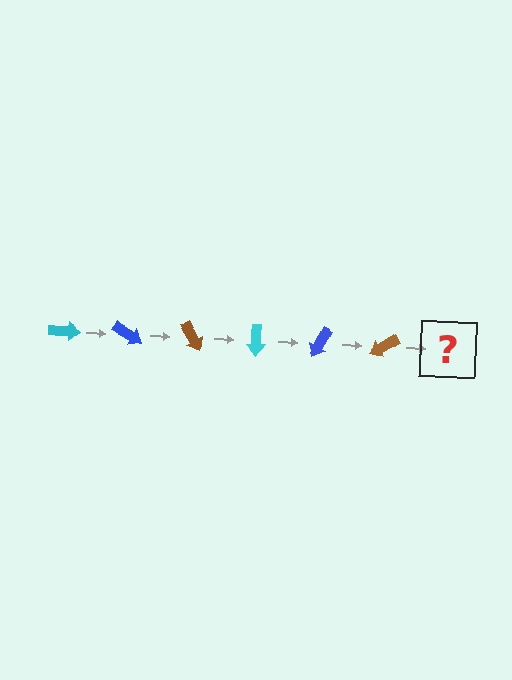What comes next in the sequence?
The next element should be a cyan arrow, rotated 180 degrees from the start.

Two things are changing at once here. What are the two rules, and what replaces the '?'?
The two rules are that it rotates 30 degrees each step and the color cycles through cyan, blue, and brown. The '?' should be a cyan arrow, rotated 180 degrees from the start.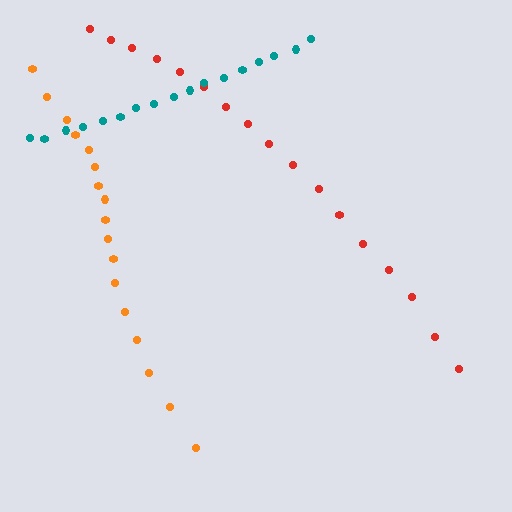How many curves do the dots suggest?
There are 3 distinct paths.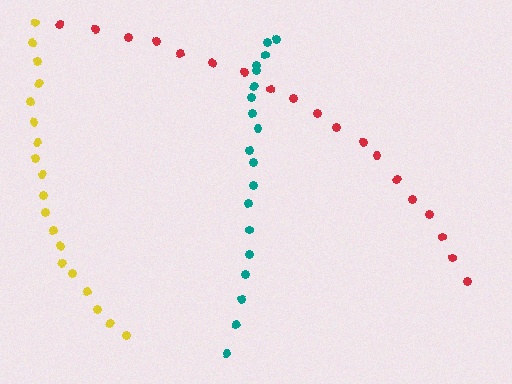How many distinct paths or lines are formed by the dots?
There are 3 distinct paths.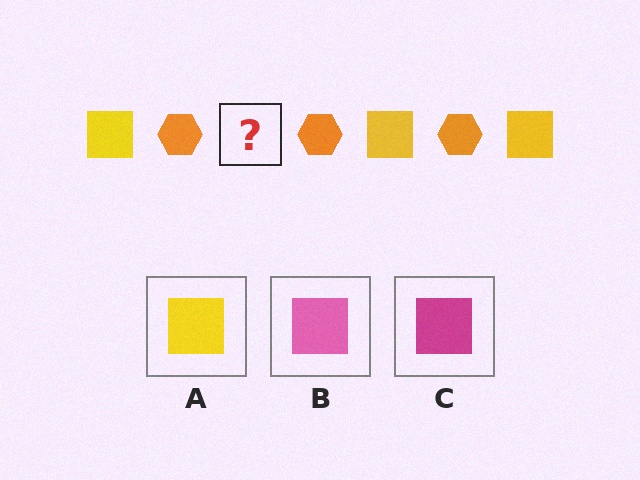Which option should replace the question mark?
Option A.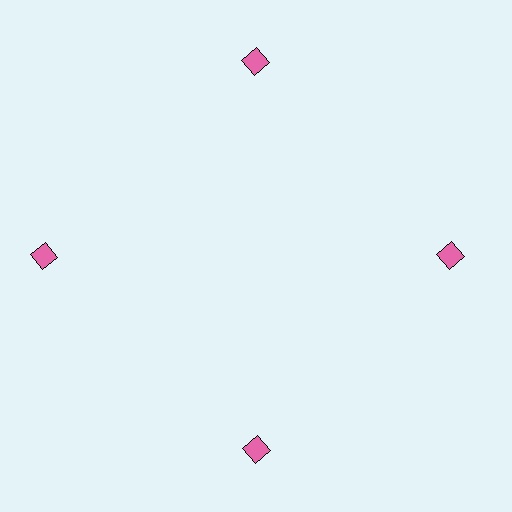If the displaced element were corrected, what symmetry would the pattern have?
It would have 4-fold rotational symmetry — the pattern would map onto itself every 90 degrees.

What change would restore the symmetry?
The symmetry would be restored by moving it inward, back onto the ring so that all 4 diamonds sit at equal angles and equal distance from the center.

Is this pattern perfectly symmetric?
No. The 4 pink diamonds are arranged in a ring, but one element near the 9 o'clock position is pushed outward from the center, breaking the 4-fold rotational symmetry.